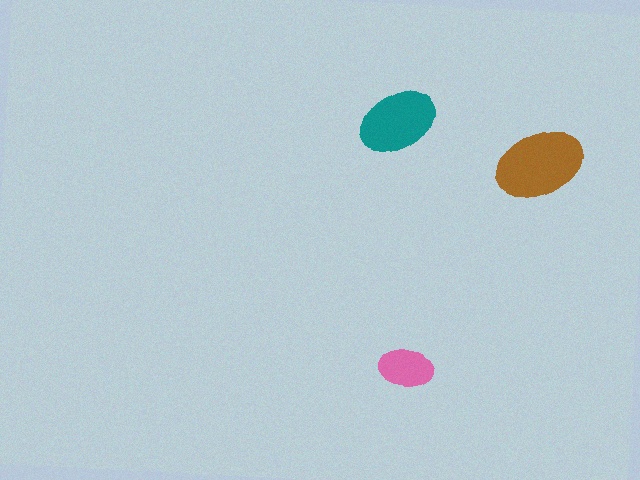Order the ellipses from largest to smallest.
the brown one, the teal one, the pink one.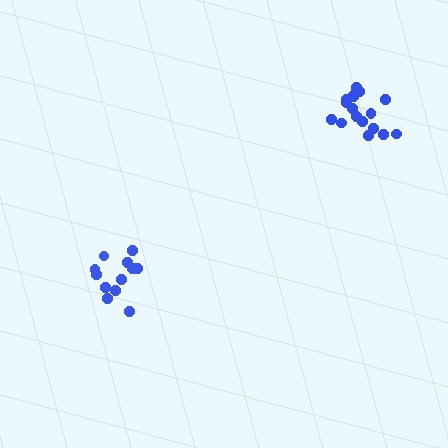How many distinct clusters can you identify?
There are 2 distinct clusters.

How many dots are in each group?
Group 1: 12 dots, Group 2: 17 dots (29 total).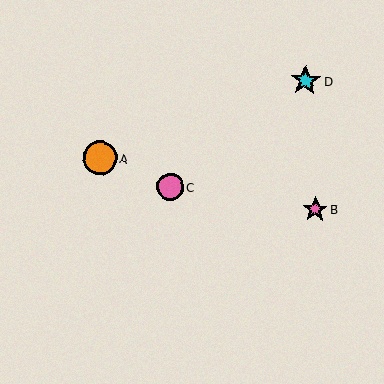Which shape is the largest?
The orange circle (labeled A) is the largest.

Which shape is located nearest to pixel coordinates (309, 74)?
The cyan star (labeled D) at (306, 80) is nearest to that location.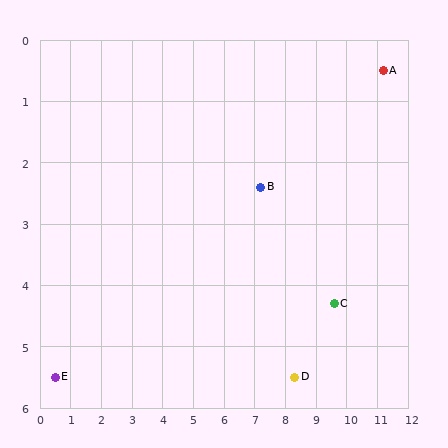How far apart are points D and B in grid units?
Points D and B are about 3.3 grid units apart.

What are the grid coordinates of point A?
Point A is at approximately (11.2, 0.5).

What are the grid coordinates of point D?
Point D is at approximately (8.3, 5.5).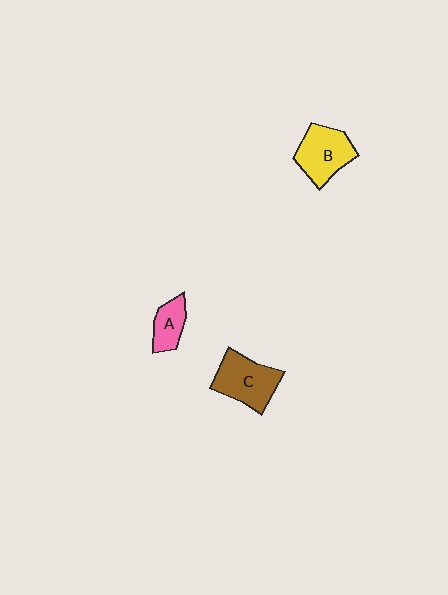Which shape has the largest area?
Shape C (brown).